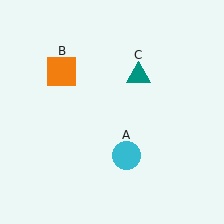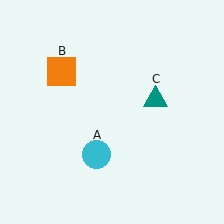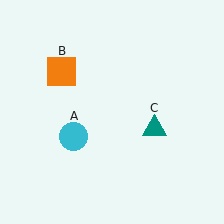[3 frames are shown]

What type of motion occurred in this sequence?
The cyan circle (object A), teal triangle (object C) rotated clockwise around the center of the scene.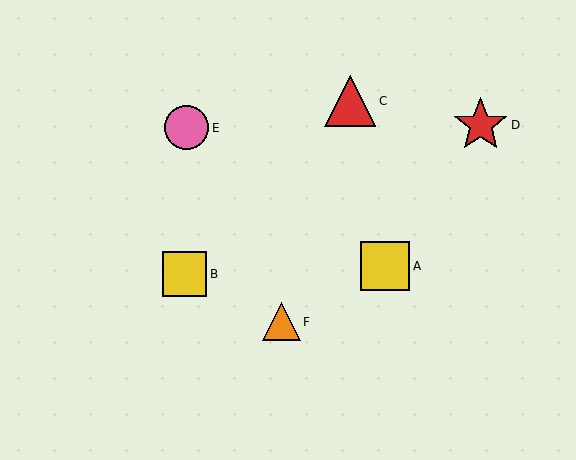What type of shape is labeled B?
Shape B is a yellow square.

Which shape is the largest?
The red star (labeled D) is the largest.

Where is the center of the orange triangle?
The center of the orange triangle is at (281, 322).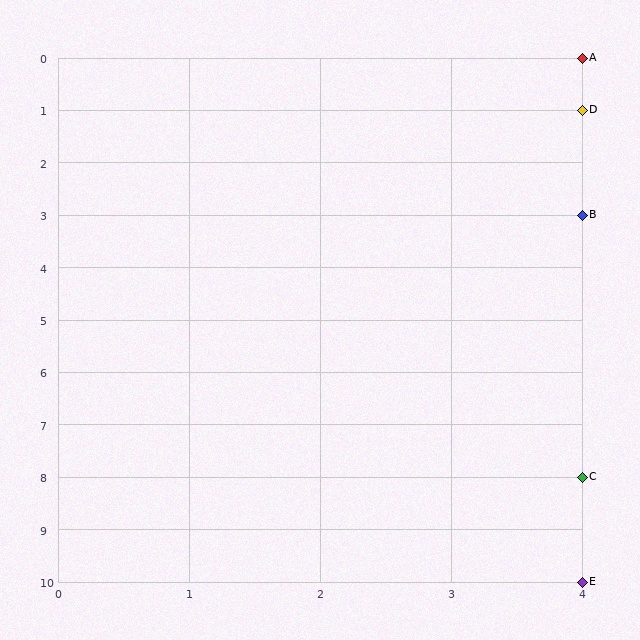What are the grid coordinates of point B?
Point B is at grid coordinates (4, 3).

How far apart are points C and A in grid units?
Points C and A are 8 rows apart.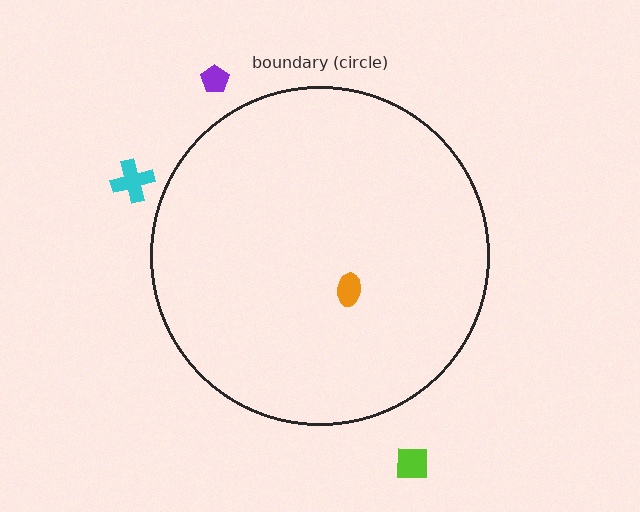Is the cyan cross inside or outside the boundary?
Outside.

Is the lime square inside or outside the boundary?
Outside.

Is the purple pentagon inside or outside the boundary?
Outside.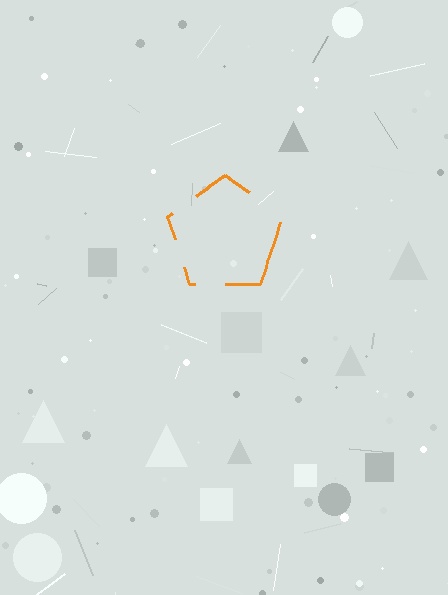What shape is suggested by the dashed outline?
The dashed outline suggests a pentagon.